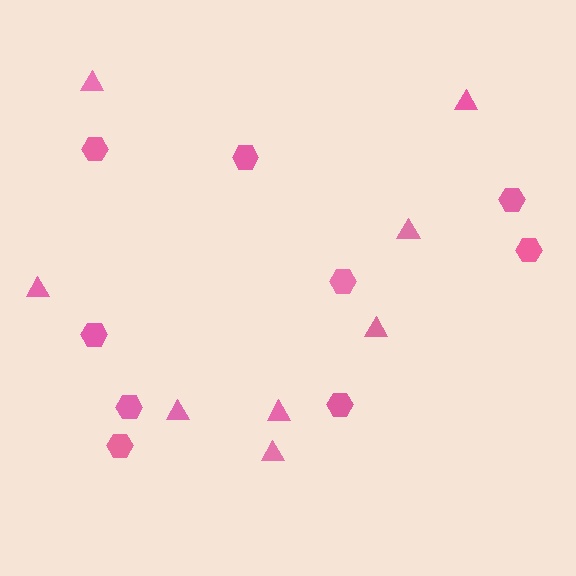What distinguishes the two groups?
There are 2 groups: one group of triangles (8) and one group of hexagons (9).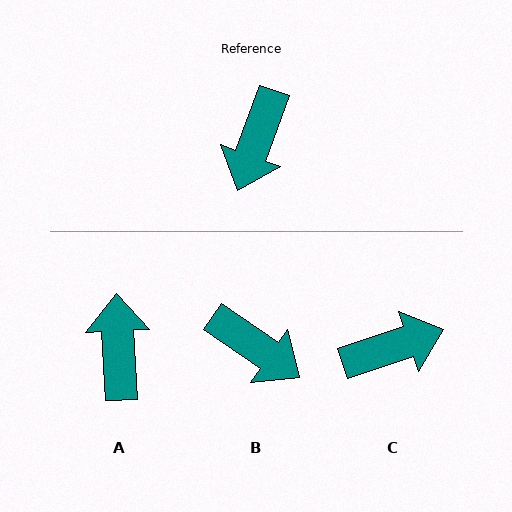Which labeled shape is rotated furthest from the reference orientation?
A, about 157 degrees away.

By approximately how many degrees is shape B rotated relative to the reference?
Approximately 75 degrees counter-clockwise.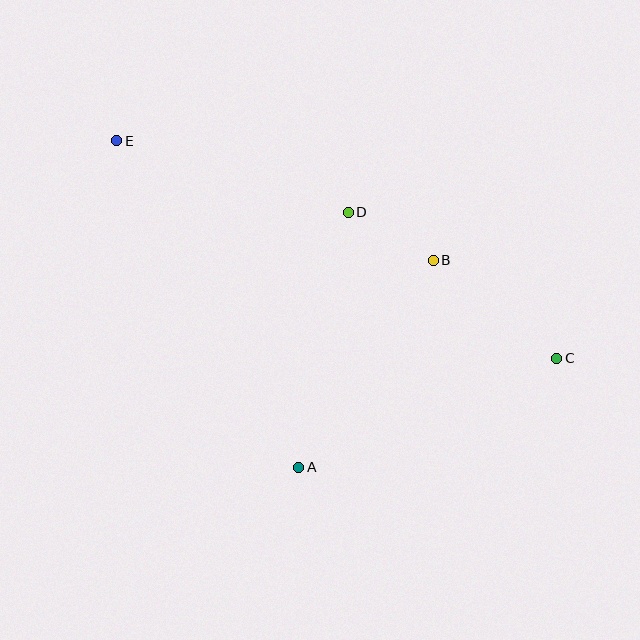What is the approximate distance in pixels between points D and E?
The distance between D and E is approximately 242 pixels.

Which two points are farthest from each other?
Points C and E are farthest from each other.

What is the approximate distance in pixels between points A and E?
The distance between A and E is approximately 374 pixels.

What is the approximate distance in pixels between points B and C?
The distance between B and C is approximately 158 pixels.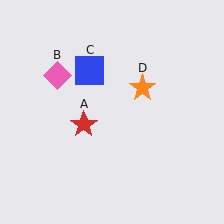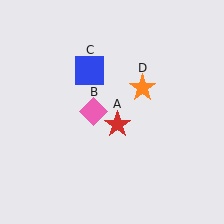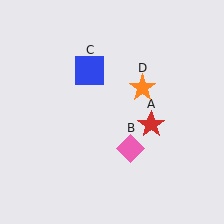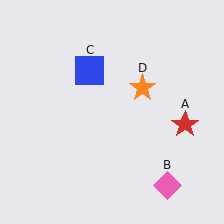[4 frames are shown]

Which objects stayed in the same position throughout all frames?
Blue square (object C) and orange star (object D) remained stationary.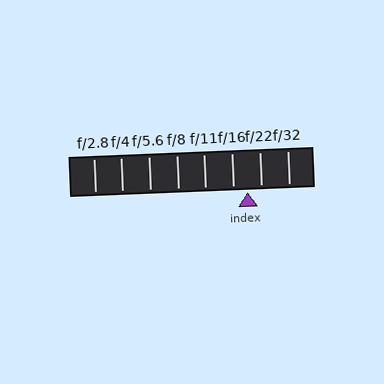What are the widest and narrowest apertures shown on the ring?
The widest aperture shown is f/2.8 and the narrowest is f/32.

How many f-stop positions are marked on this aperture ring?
There are 8 f-stop positions marked.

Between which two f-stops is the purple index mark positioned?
The index mark is between f/16 and f/22.